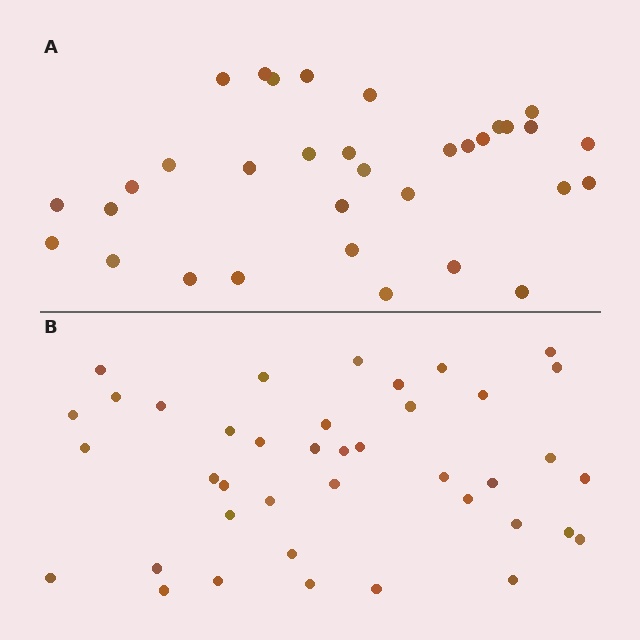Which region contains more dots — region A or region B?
Region B (the bottom region) has more dots.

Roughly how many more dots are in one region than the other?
Region B has roughly 8 or so more dots than region A.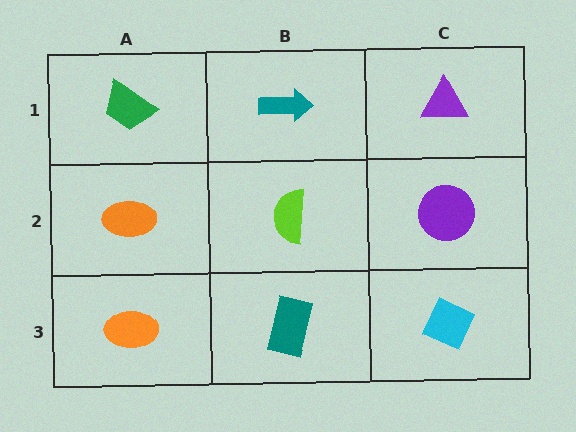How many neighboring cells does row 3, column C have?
2.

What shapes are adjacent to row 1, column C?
A purple circle (row 2, column C), a teal arrow (row 1, column B).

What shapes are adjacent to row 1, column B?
A lime semicircle (row 2, column B), a green trapezoid (row 1, column A), a purple triangle (row 1, column C).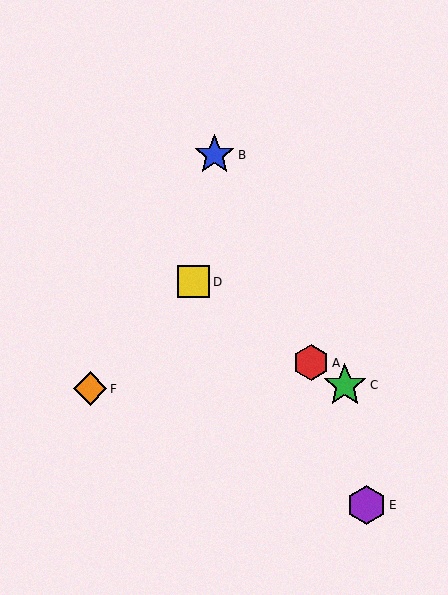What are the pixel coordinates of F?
Object F is at (90, 389).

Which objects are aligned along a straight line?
Objects A, C, D are aligned along a straight line.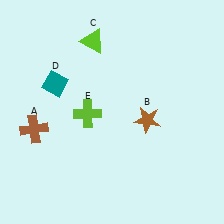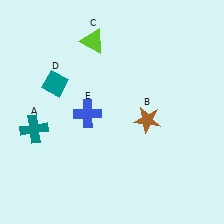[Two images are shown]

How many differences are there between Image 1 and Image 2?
There are 2 differences between the two images.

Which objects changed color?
A changed from brown to teal. E changed from lime to blue.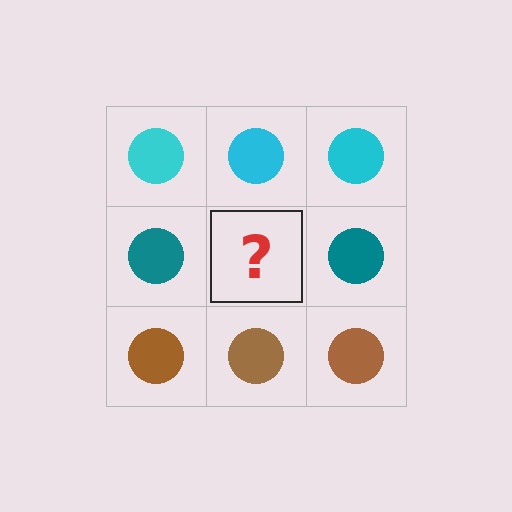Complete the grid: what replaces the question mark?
The question mark should be replaced with a teal circle.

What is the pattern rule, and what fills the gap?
The rule is that each row has a consistent color. The gap should be filled with a teal circle.